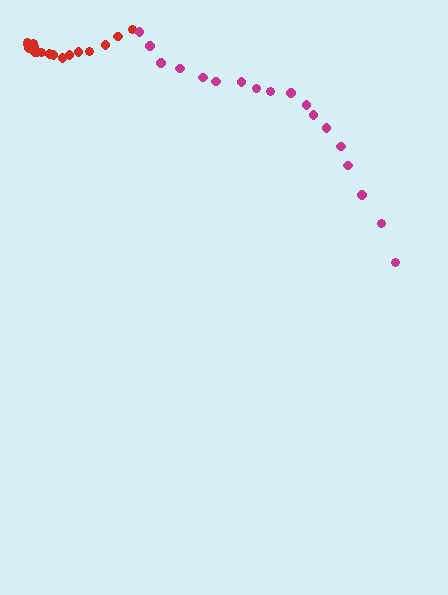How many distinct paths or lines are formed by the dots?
There are 2 distinct paths.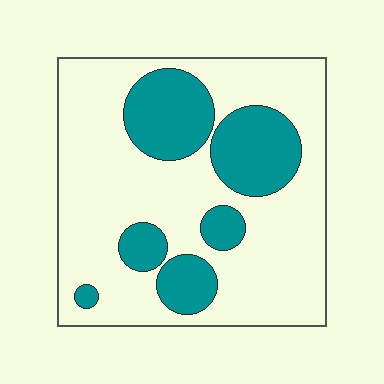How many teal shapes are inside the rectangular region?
6.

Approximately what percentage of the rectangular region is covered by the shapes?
Approximately 30%.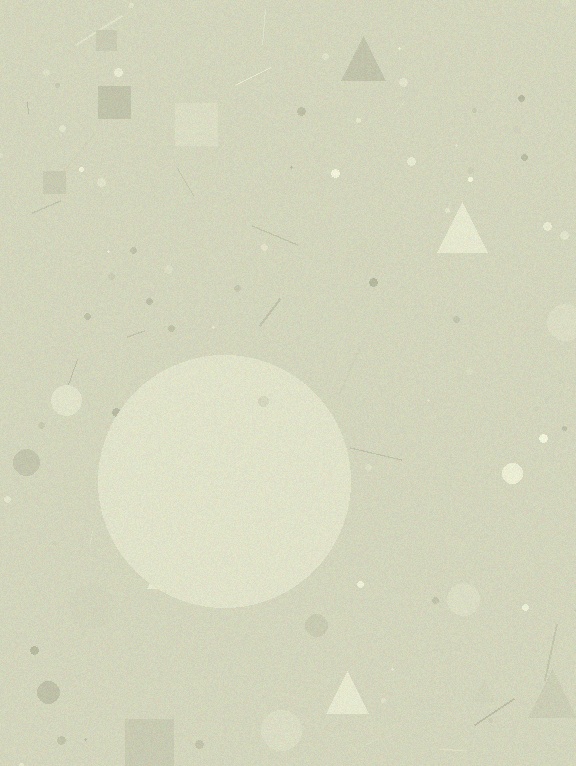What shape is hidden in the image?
A circle is hidden in the image.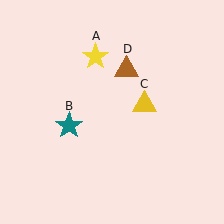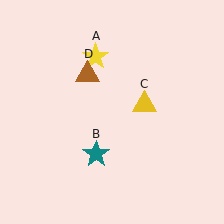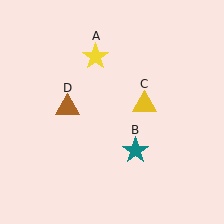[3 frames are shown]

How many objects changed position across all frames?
2 objects changed position: teal star (object B), brown triangle (object D).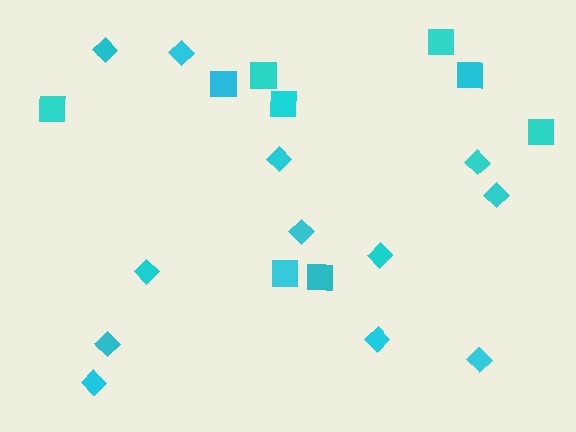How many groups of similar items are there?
There are 2 groups: one group of squares (9) and one group of diamonds (12).